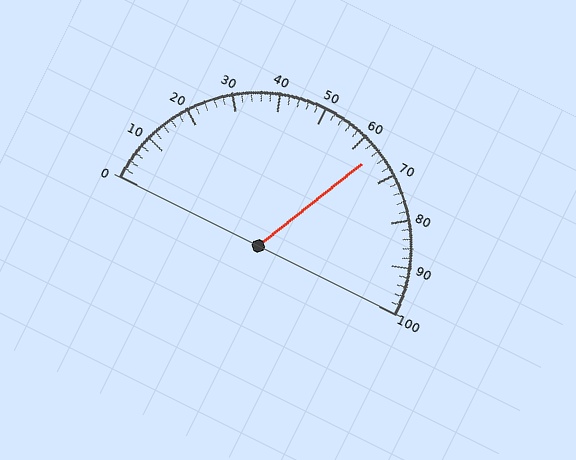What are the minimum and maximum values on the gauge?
The gauge ranges from 0 to 100.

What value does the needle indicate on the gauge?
The needle indicates approximately 64.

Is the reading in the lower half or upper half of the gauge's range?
The reading is in the upper half of the range (0 to 100).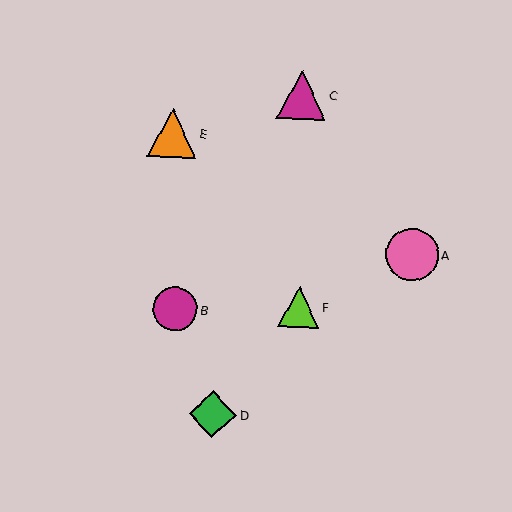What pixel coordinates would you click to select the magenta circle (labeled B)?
Click at (175, 309) to select the magenta circle B.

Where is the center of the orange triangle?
The center of the orange triangle is at (172, 133).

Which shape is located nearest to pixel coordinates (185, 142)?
The orange triangle (labeled E) at (172, 133) is nearest to that location.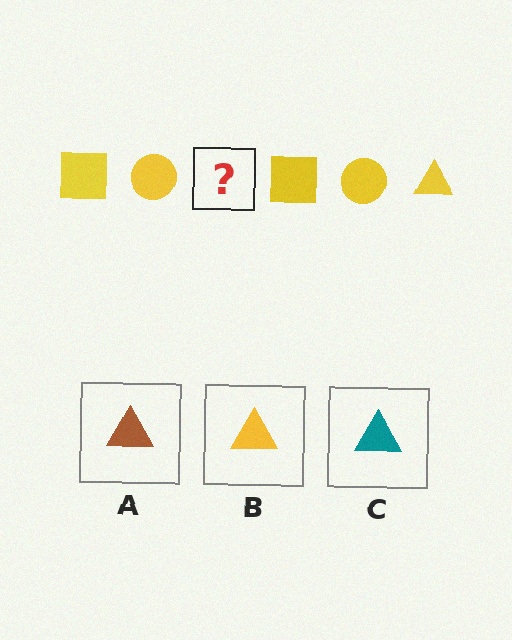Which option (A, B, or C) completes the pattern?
B.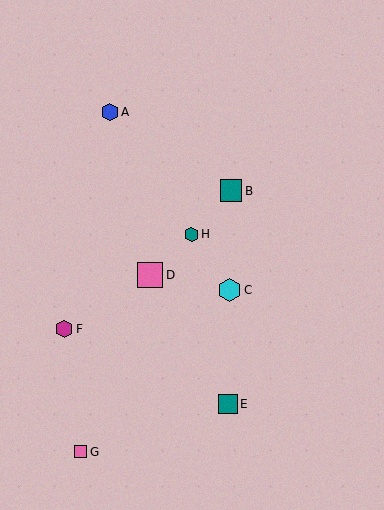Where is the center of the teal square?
The center of the teal square is at (228, 404).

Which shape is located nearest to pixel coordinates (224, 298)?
The cyan hexagon (labeled C) at (229, 290) is nearest to that location.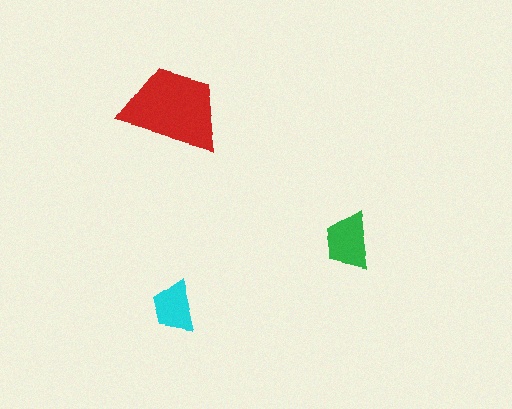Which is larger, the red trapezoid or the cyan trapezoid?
The red one.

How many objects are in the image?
There are 3 objects in the image.